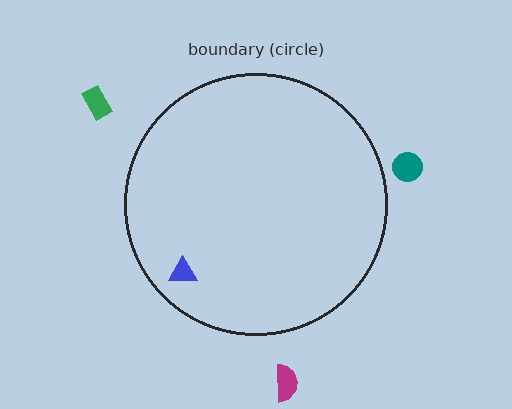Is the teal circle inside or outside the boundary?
Outside.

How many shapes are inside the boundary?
1 inside, 3 outside.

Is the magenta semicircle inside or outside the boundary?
Outside.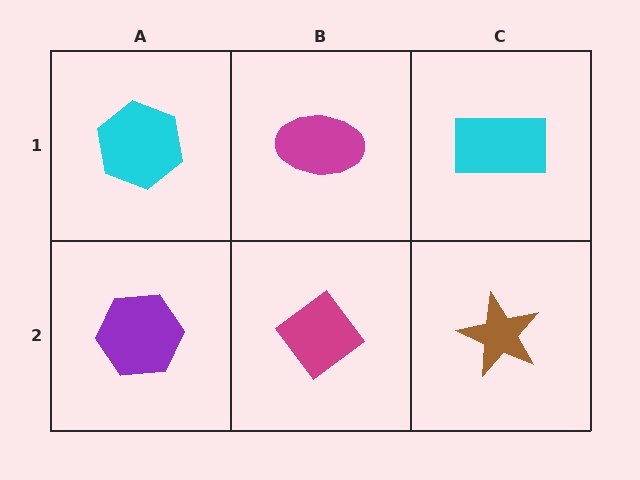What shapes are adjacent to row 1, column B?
A magenta diamond (row 2, column B), a cyan hexagon (row 1, column A), a cyan rectangle (row 1, column C).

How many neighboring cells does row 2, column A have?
2.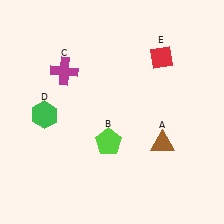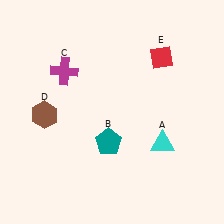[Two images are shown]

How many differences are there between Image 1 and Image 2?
There are 3 differences between the two images.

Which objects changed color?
A changed from brown to cyan. B changed from lime to teal. D changed from green to brown.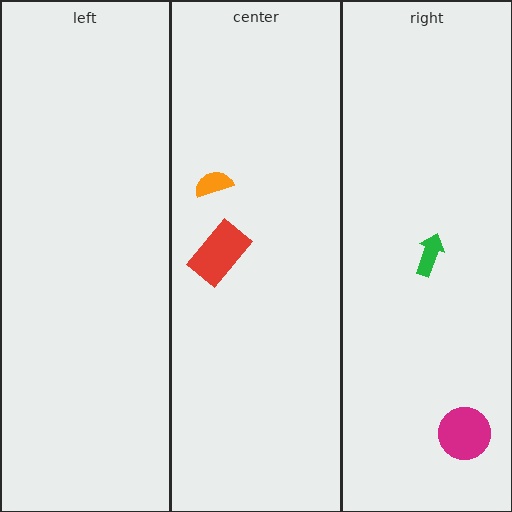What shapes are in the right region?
The green arrow, the magenta circle.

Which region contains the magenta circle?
The right region.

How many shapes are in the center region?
2.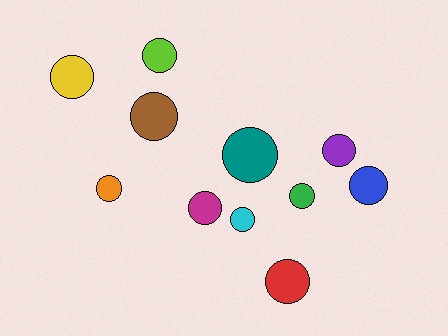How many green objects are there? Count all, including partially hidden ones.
There is 1 green object.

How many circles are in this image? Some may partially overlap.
There are 11 circles.